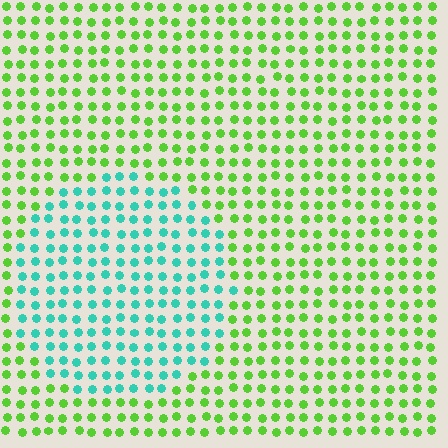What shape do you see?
I see a circle.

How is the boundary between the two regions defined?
The boundary is defined purely by a slight shift in hue (about 64 degrees). Spacing, size, and orientation are identical on both sides.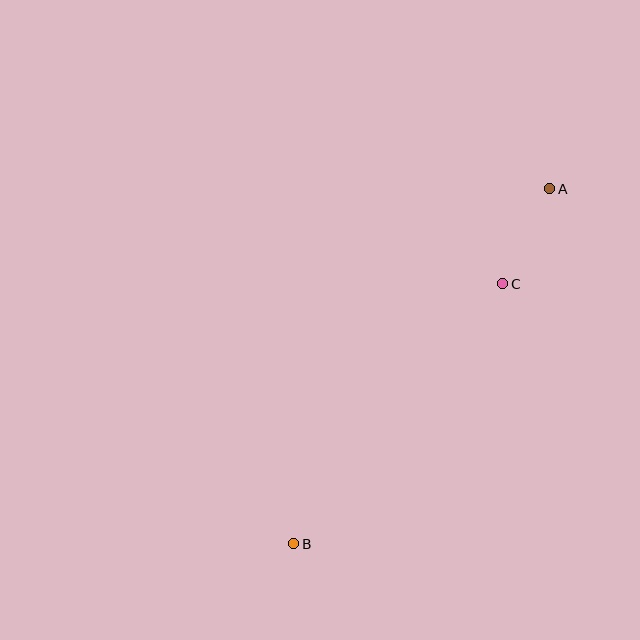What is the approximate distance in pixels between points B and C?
The distance between B and C is approximately 334 pixels.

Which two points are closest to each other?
Points A and C are closest to each other.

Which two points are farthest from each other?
Points A and B are farthest from each other.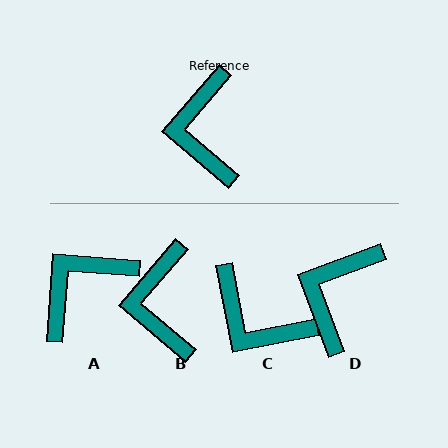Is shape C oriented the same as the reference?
No, it is off by about 52 degrees.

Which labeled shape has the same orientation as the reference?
B.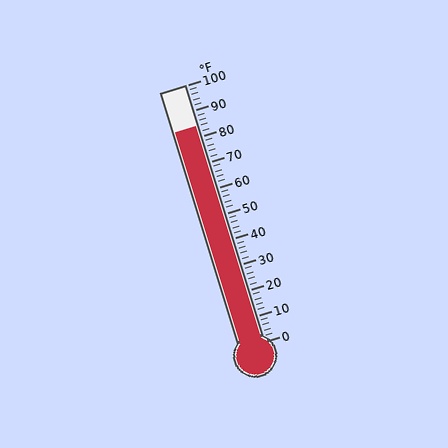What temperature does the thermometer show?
The thermometer shows approximately 84°F.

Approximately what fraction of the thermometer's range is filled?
The thermometer is filled to approximately 85% of its range.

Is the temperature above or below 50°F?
The temperature is above 50°F.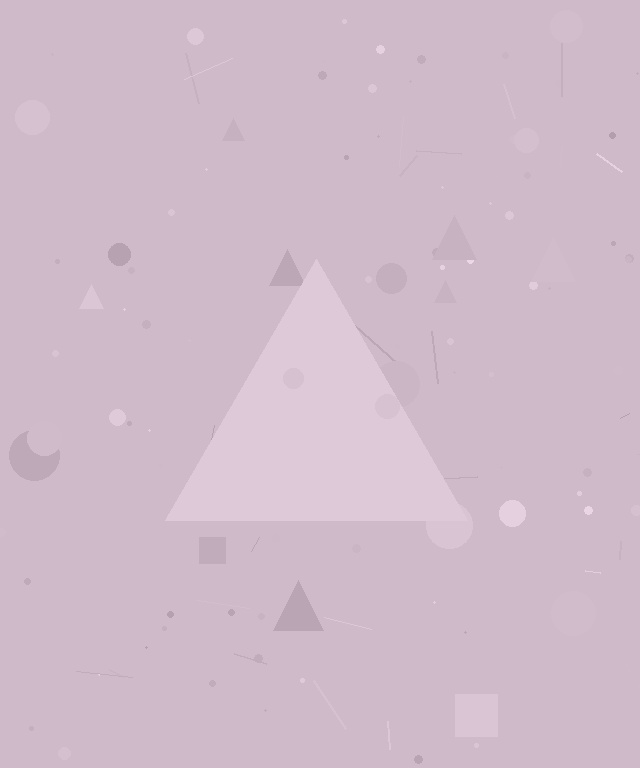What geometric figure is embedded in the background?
A triangle is embedded in the background.